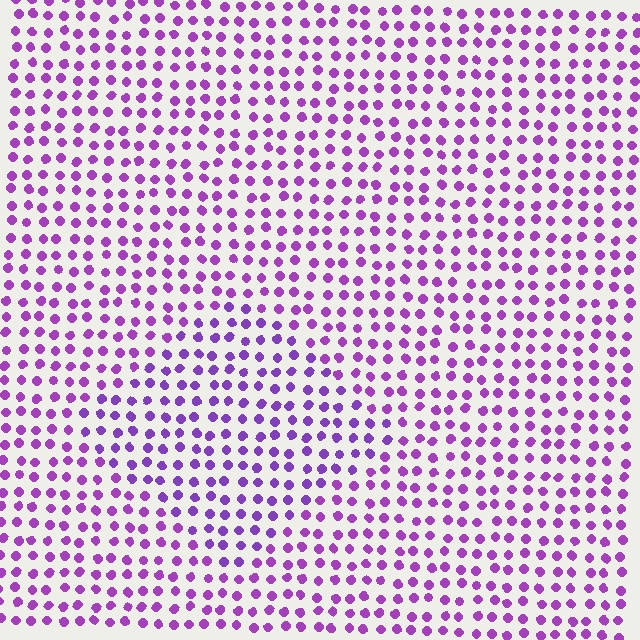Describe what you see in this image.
The image is filled with small purple elements in a uniform arrangement. A diamond-shaped region is visible where the elements are tinted to a slightly different hue, forming a subtle color boundary.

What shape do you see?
I see a diamond.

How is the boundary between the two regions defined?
The boundary is defined purely by a slight shift in hue (about 17 degrees). Spacing, size, and orientation are identical on both sides.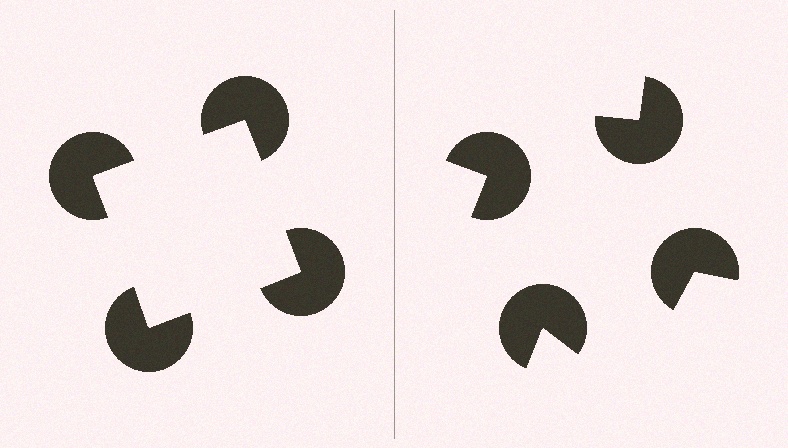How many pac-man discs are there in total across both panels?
8 — 4 on each side.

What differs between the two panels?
The pac-man discs are positioned identically on both sides; only the wedge orientations differ. On the left they align to a square; on the right they are misaligned.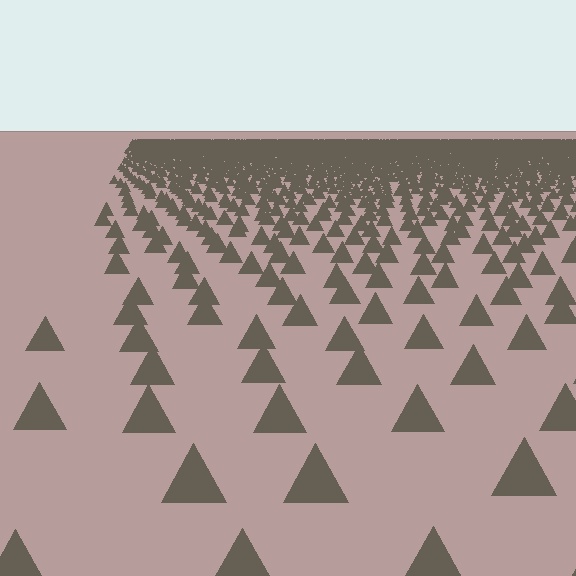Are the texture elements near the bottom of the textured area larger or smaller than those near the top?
Larger. Near the bottom, elements are closer to the viewer and appear at a bigger on-screen size.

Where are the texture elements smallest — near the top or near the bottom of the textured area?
Near the top.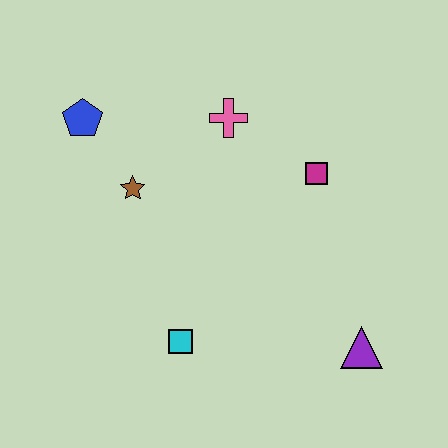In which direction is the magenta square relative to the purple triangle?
The magenta square is above the purple triangle.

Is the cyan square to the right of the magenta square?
No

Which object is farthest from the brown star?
The purple triangle is farthest from the brown star.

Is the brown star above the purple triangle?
Yes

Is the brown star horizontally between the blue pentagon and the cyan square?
Yes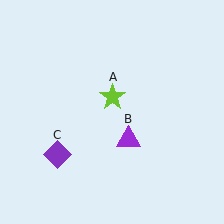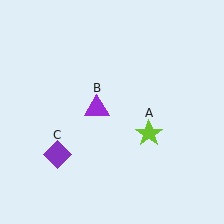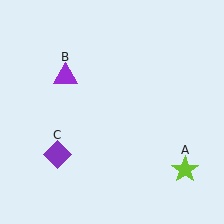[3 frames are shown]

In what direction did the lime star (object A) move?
The lime star (object A) moved down and to the right.